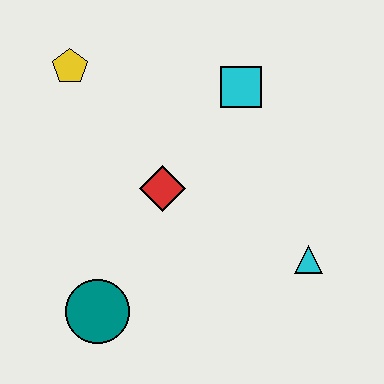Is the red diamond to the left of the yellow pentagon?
No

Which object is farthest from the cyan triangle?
The yellow pentagon is farthest from the cyan triangle.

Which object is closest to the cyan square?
The red diamond is closest to the cyan square.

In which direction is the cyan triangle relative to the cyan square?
The cyan triangle is below the cyan square.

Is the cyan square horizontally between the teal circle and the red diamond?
No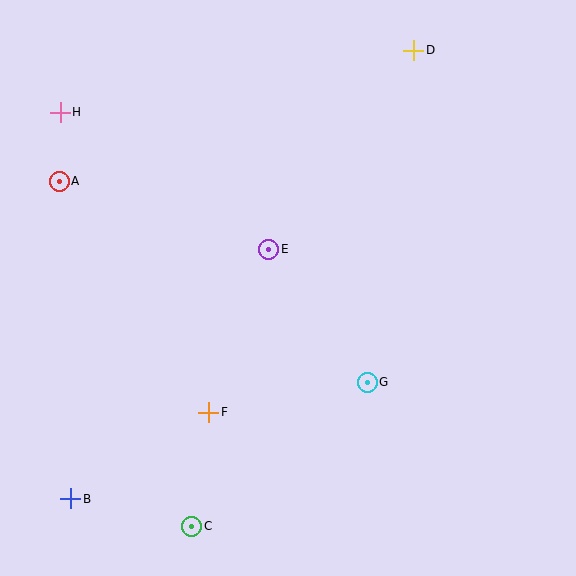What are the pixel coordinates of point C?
Point C is at (192, 526).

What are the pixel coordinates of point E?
Point E is at (269, 249).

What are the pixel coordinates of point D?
Point D is at (414, 50).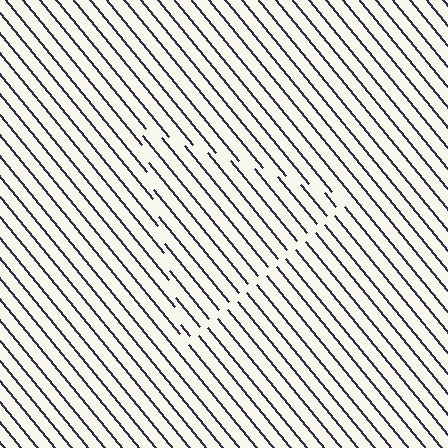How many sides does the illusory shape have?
3 sides — the line-ends trace a triangle.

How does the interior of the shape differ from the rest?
The interior of the shape contains the same grating, shifted by half a period — the contour is defined by the phase discontinuity where line-ends from the inner and outer gratings abut.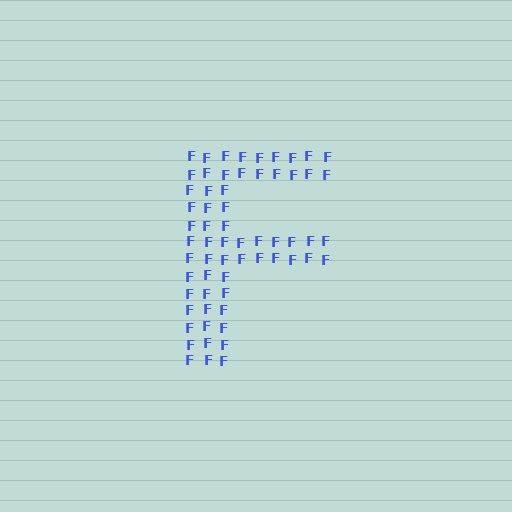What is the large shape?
The large shape is the letter F.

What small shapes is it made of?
It is made of small letter F's.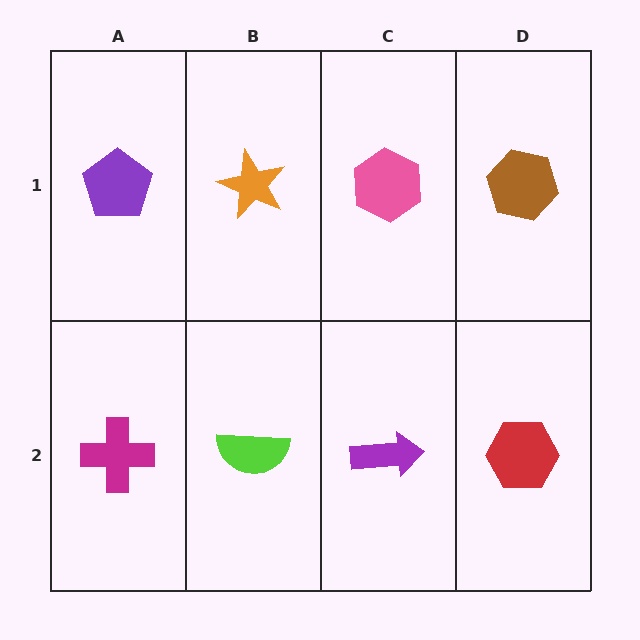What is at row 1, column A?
A purple pentagon.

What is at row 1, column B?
An orange star.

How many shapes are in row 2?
4 shapes.